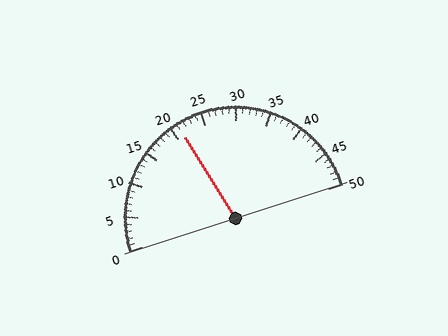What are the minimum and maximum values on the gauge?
The gauge ranges from 0 to 50.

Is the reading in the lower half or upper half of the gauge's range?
The reading is in the lower half of the range (0 to 50).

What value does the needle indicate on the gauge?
The needle indicates approximately 21.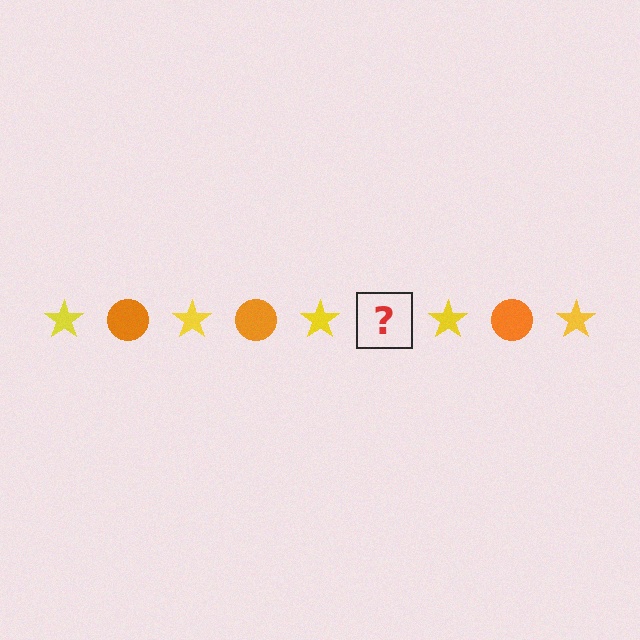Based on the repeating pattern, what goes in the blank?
The blank should be an orange circle.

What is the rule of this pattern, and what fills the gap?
The rule is that the pattern alternates between yellow star and orange circle. The gap should be filled with an orange circle.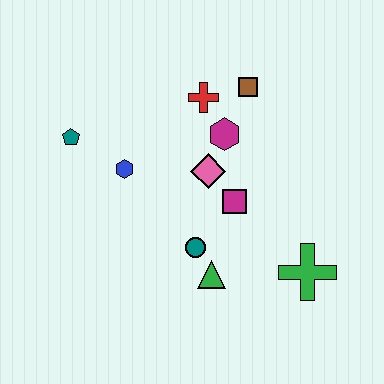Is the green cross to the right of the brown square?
Yes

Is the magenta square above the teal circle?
Yes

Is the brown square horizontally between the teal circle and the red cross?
No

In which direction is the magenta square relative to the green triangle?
The magenta square is above the green triangle.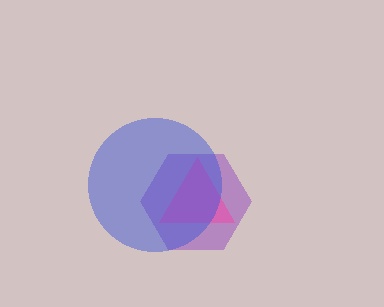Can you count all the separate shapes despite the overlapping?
Yes, there are 3 separate shapes.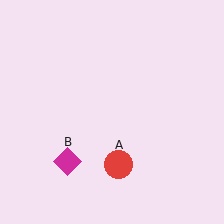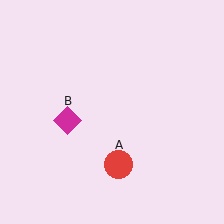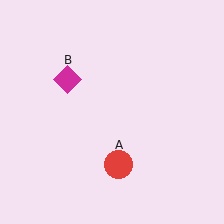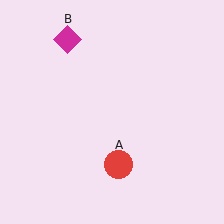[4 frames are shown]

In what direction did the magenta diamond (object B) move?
The magenta diamond (object B) moved up.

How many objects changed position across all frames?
1 object changed position: magenta diamond (object B).